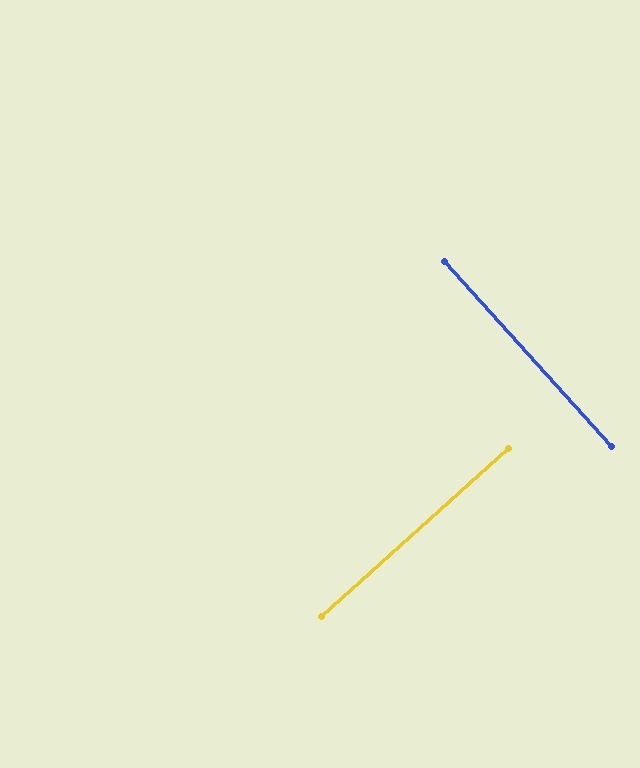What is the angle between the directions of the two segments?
Approximately 90 degrees.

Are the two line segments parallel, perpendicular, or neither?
Perpendicular — they meet at approximately 90°.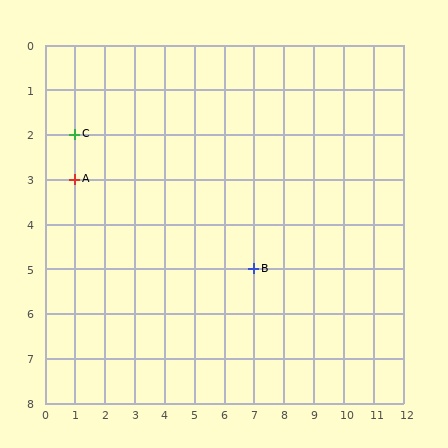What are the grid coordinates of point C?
Point C is at grid coordinates (1, 2).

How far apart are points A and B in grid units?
Points A and B are 6 columns and 2 rows apart (about 6.3 grid units diagonally).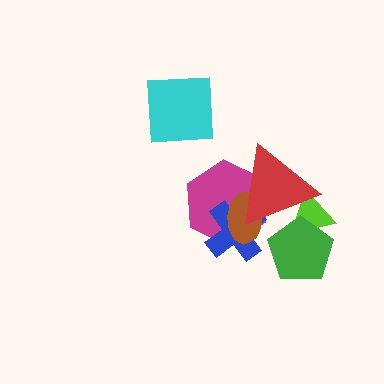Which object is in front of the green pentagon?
The red triangle is in front of the green pentagon.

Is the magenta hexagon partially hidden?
Yes, it is partially covered by another shape.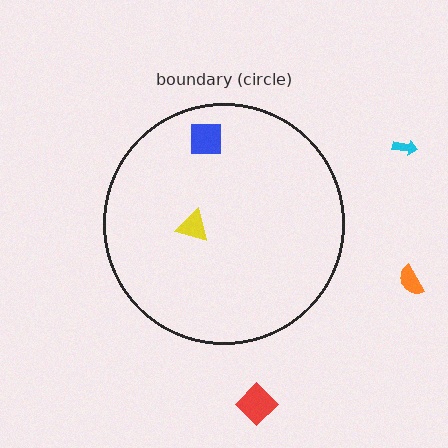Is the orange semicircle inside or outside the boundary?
Outside.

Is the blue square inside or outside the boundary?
Inside.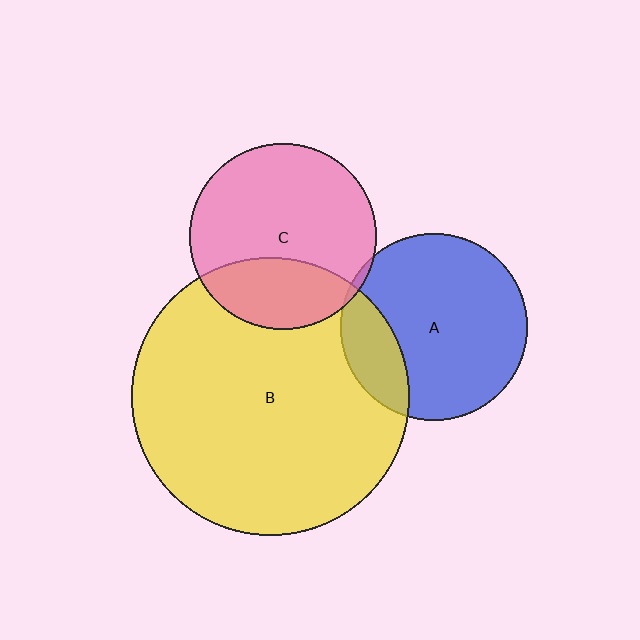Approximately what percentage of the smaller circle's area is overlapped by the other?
Approximately 30%.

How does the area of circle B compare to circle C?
Approximately 2.2 times.